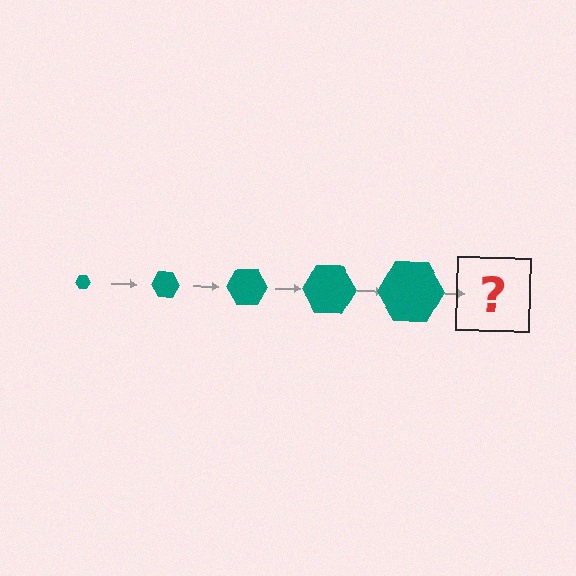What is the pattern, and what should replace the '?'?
The pattern is that the hexagon gets progressively larger each step. The '?' should be a teal hexagon, larger than the previous one.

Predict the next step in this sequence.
The next step is a teal hexagon, larger than the previous one.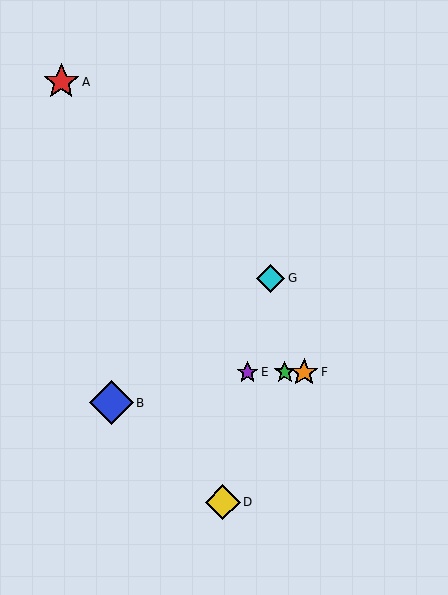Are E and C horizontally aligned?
Yes, both are at y≈372.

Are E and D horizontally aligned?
No, E is at y≈372 and D is at y≈502.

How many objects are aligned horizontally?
3 objects (C, E, F) are aligned horizontally.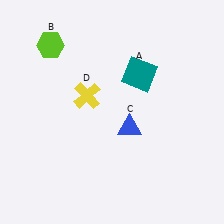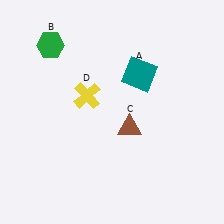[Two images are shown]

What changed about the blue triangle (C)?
In Image 1, C is blue. In Image 2, it changed to brown.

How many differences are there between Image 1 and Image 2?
There are 2 differences between the two images.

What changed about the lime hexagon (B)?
In Image 1, B is lime. In Image 2, it changed to green.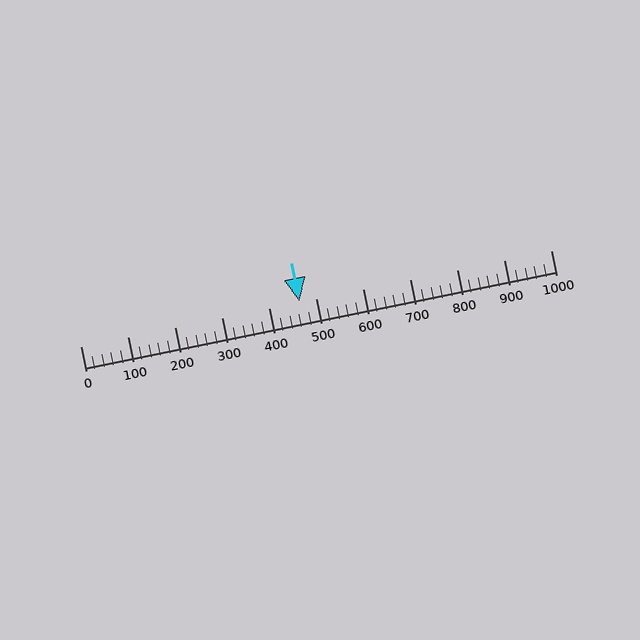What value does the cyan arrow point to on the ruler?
The cyan arrow points to approximately 466.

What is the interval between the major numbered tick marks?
The major tick marks are spaced 100 units apart.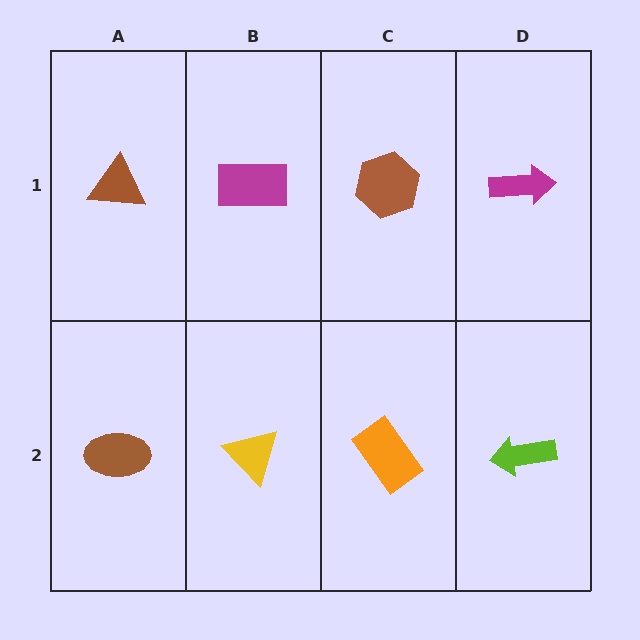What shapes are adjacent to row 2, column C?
A brown hexagon (row 1, column C), a yellow triangle (row 2, column B), a lime arrow (row 2, column D).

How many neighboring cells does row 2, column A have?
2.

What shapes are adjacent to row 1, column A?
A brown ellipse (row 2, column A), a magenta rectangle (row 1, column B).